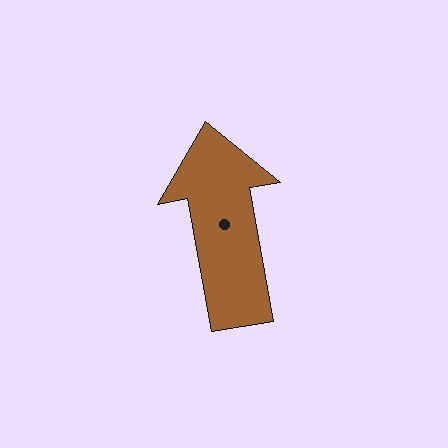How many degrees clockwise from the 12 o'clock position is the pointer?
Approximately 350 degrees.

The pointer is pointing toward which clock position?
Roughly 12 o'clock.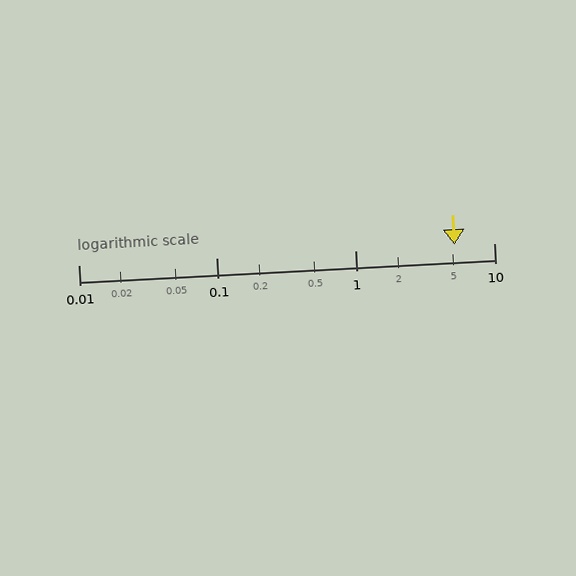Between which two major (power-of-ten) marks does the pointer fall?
The pointer is between 1 and 10.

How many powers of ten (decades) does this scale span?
The scale spans 3 decades, from 0.01 to 10.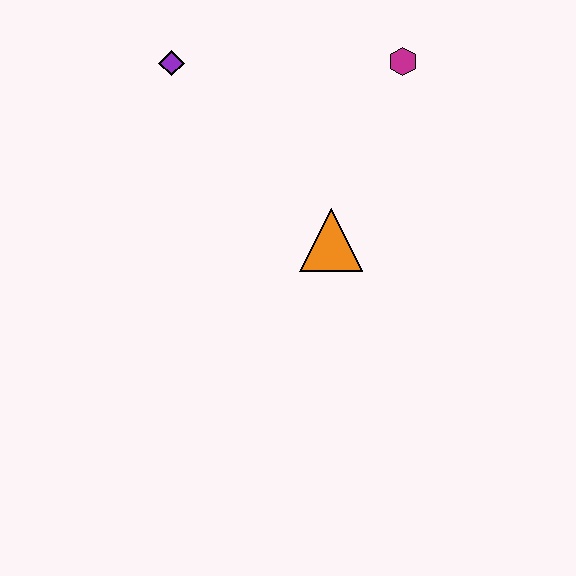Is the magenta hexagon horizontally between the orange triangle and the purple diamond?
No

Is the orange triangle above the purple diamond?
No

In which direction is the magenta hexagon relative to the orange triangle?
The magenta hexagon is above the orange triangle.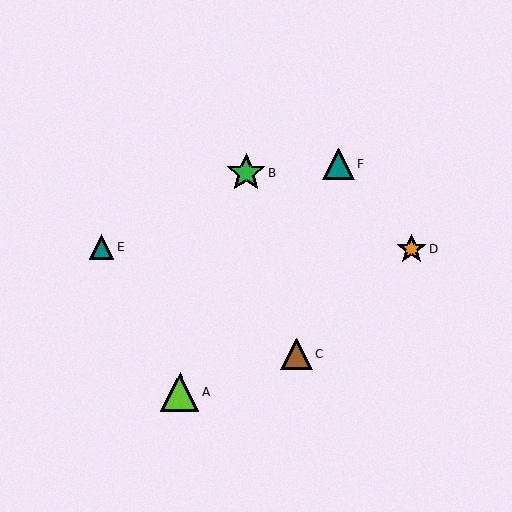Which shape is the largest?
The green star (labeled B) is the largest.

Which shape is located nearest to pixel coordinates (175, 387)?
The lime triangle (labeled A) at (180, 392) is nearest to that location.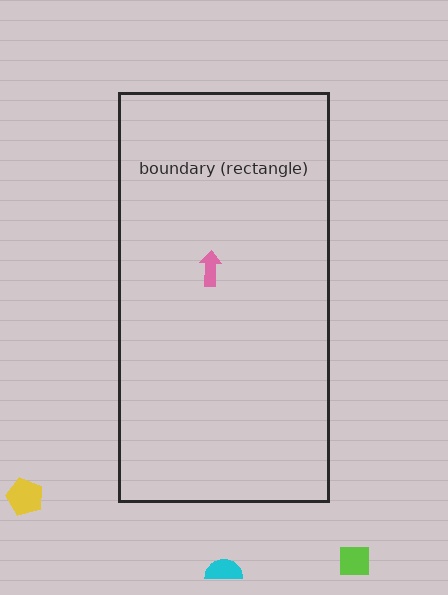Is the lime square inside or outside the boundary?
Outside.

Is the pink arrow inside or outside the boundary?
Inside.